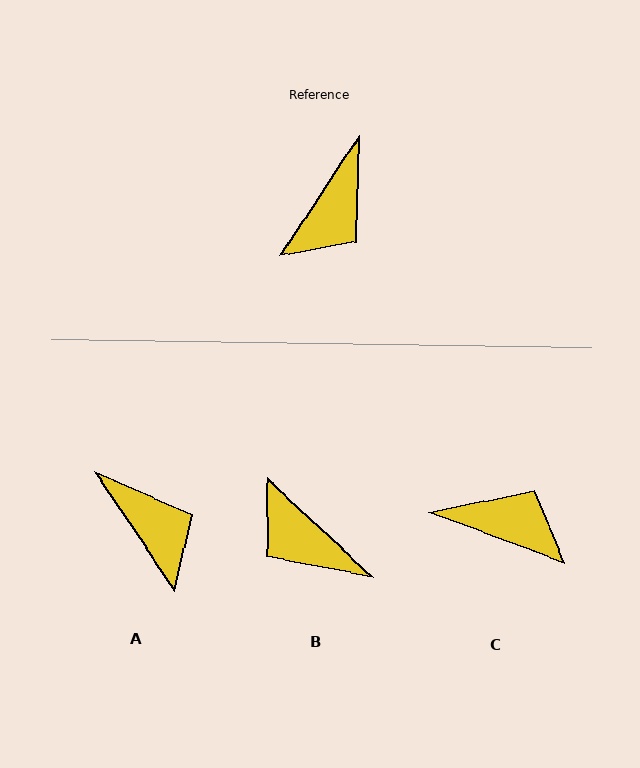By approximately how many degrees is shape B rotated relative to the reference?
Approximately 100 degrees clockwise.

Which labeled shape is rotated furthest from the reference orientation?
C, about 103 degrees away.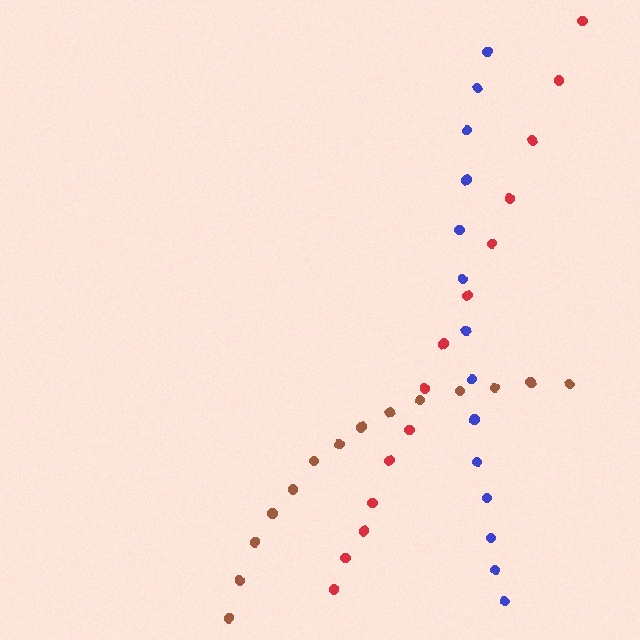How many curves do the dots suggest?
There are 3 distinct paths.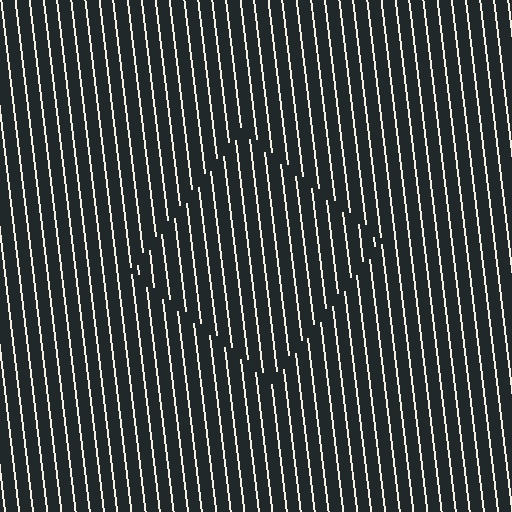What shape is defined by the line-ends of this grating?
An illusory square. The interior of the shape contains the same grating, shifted by half a period — the contour is defined by the phase discontinuity where line-ends from the inner and outer gratings abut.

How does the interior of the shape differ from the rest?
The interior of the shape contains the same grating, shifted by half a period — the contour is defined by the phase discontinuity where line-ends from the inner and outer gratings abut.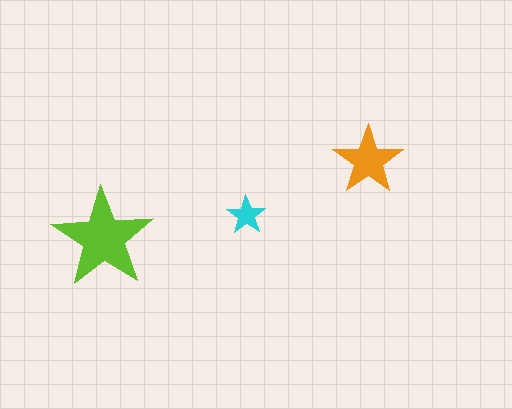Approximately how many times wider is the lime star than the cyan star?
About 2.5 times wider.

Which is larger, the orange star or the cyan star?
The orange one.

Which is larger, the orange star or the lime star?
The lime one.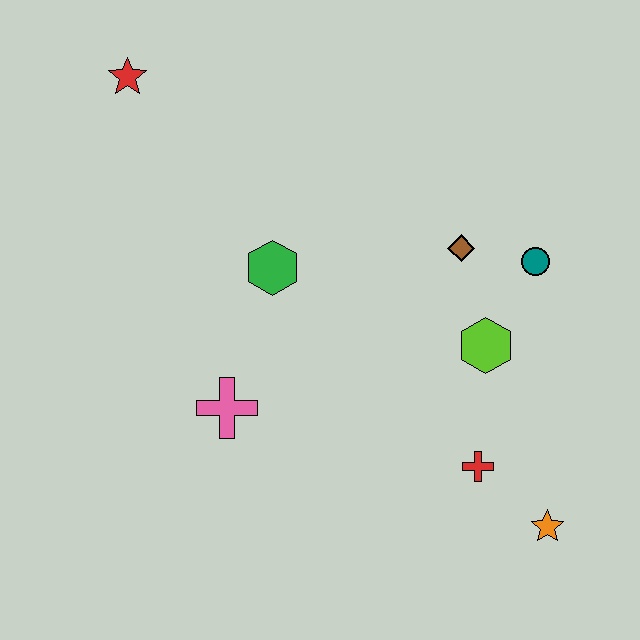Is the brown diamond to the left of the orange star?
Yes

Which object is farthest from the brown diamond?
The red star is farthest from the brown diamond.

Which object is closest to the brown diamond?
The teal circle is closest to the brown diamond.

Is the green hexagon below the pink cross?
No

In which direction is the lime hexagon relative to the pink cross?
The lime hexagon is to the right of the pink cross.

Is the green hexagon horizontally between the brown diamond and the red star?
Yes